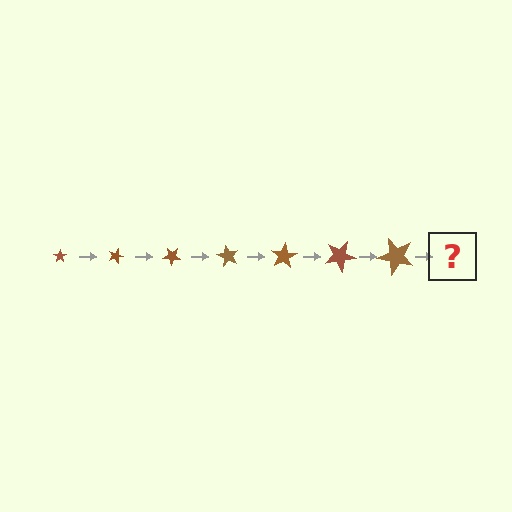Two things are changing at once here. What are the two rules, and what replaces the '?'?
The two rules are that the star grows larger each step and it rotates 20 degrees each step. The '?' should be a star, larger than the previous one and rotated 140 degrees from the start.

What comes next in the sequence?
The next element should be a star, larger than the previous one and rotated 140 degrees from the start.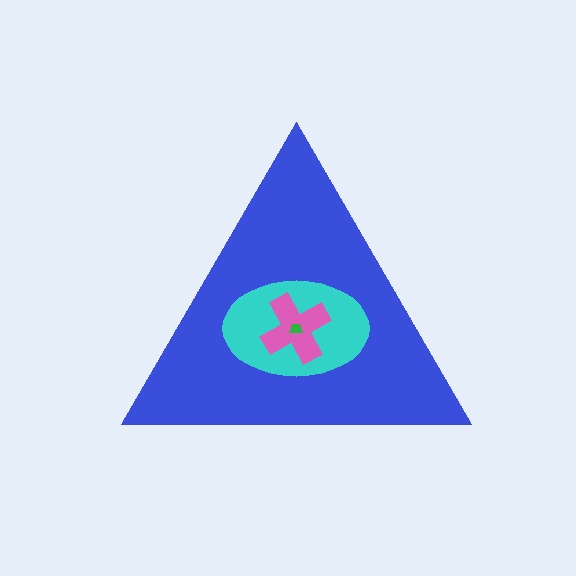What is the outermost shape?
The blue triangle.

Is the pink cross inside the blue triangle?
Yes.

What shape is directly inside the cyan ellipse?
The pink cross.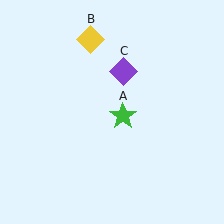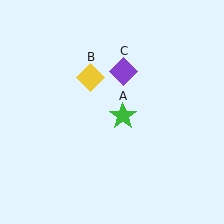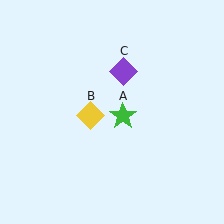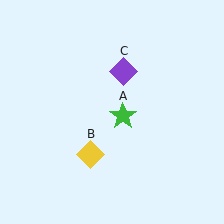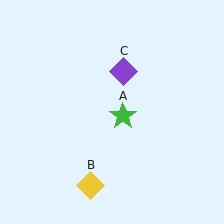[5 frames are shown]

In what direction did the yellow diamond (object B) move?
The yellow diamond (object B) moved down.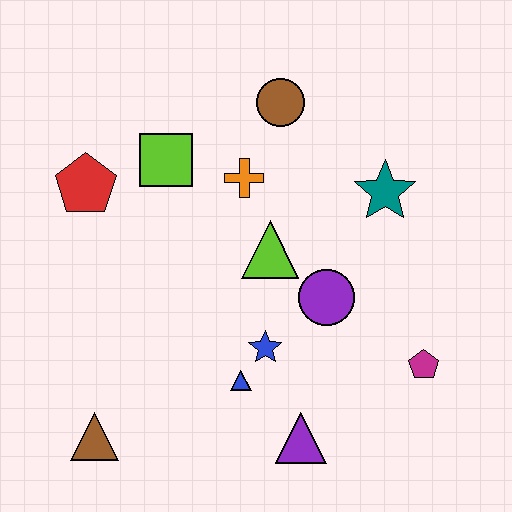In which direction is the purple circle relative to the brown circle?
The purple circle is below the brown circle.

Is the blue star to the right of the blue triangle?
Yes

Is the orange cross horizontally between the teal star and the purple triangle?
No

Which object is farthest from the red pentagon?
The magenta pentagon is farthest from the red pentagon.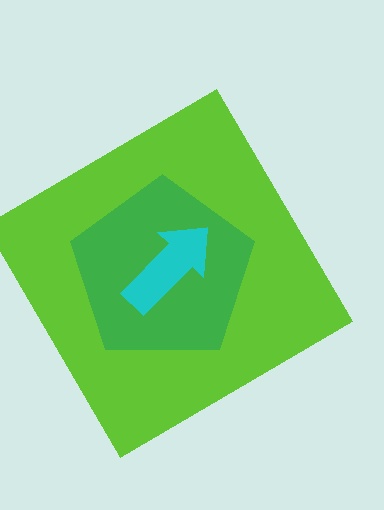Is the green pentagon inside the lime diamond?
Yes.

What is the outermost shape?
The lime diamond.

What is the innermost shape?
The cyan arrow.